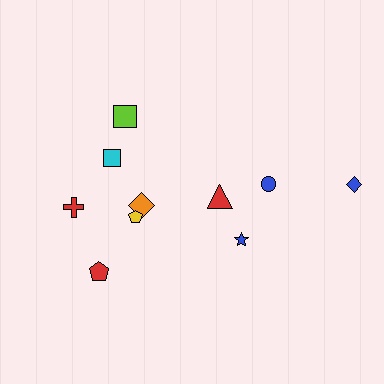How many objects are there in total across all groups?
There are 10 objects.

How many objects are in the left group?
There are 6 objects.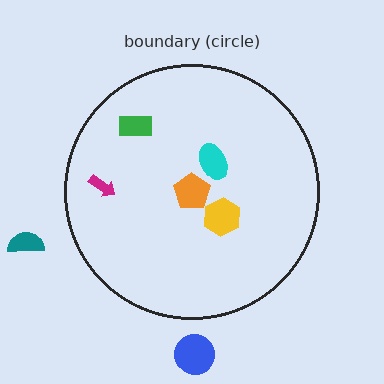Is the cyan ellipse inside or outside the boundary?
Inside.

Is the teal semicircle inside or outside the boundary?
Outside.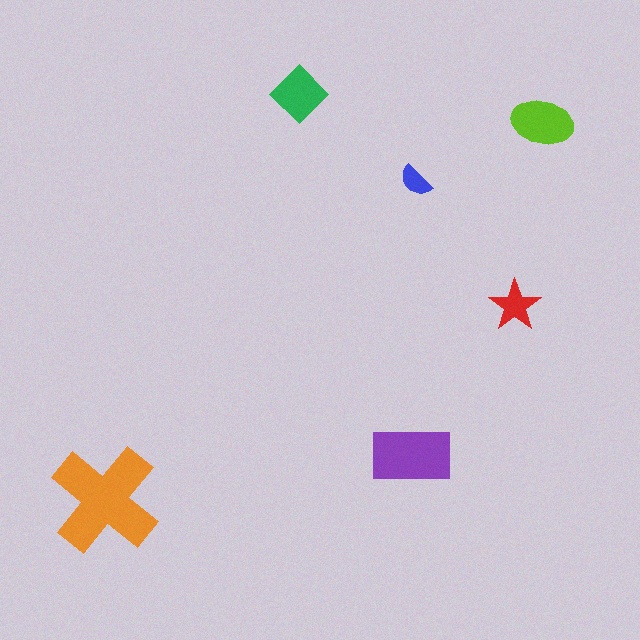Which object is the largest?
The orange cross.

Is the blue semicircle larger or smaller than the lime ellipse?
Smaller.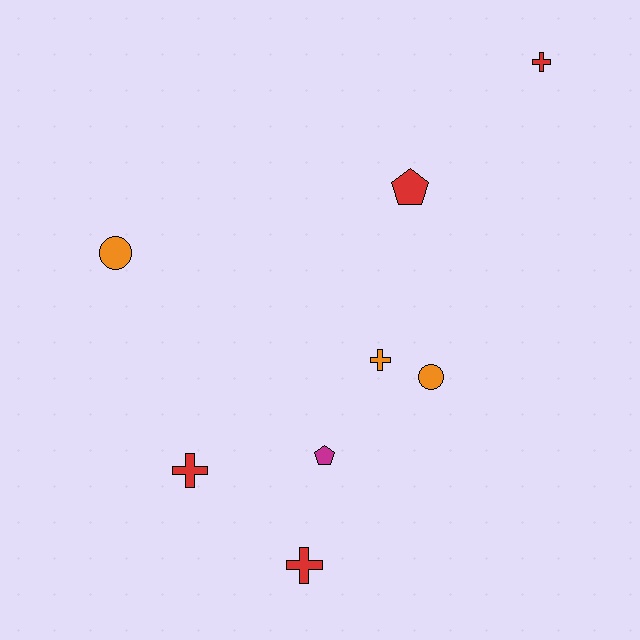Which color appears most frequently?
Red, with 4 objects.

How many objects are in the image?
There are 8 objects.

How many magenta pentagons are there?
There is 1 magenta pentagon.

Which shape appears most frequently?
Cross, with 4 objects.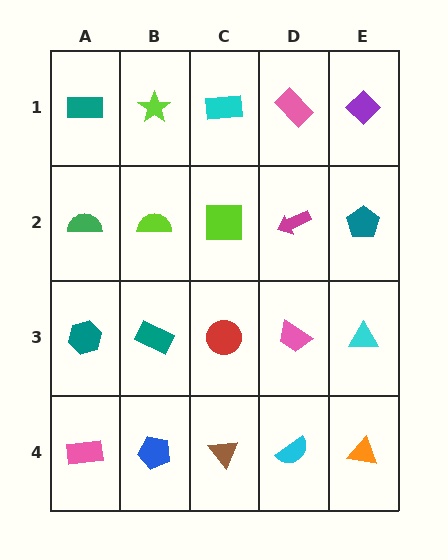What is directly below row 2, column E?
A cyan triangle.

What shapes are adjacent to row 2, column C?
A cyan rectangle (row 1, column C), a red circle (row 3, column C), a lime semicircle (row 2, column B), a magenta arrow (row 2, column D).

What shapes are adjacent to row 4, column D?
A pink trapezoid (row 3, column D), a brown triangle (row 4, column C), an orange triangle (row 4, column E).